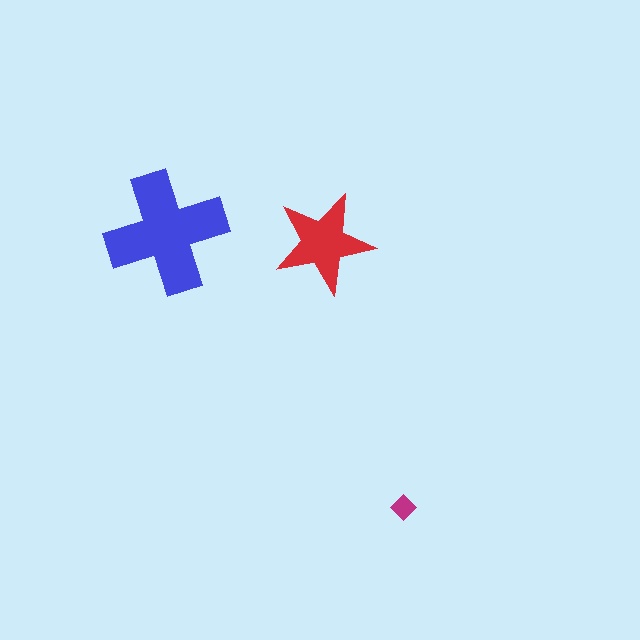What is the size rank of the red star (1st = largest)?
2nd.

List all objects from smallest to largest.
The magenta diamond, the red star, the blue cross.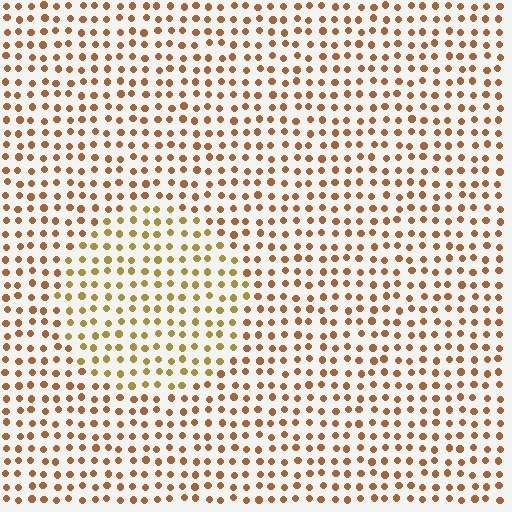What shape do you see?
I see a circle.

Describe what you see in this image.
The image is filled with small brown elements in a uniform arrangement. A circle-shaped region is visible where the elements are tinted to a slightly different hue, forming a subtle color boundary.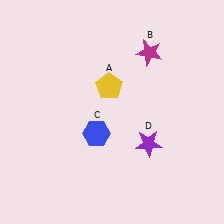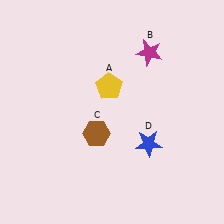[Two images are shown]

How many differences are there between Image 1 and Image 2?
There are 2 differences between the two images.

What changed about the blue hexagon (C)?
In Image 1, C is blue. In Image 2, it changed to brown.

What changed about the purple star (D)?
In Image 1, D is purple. In Image 2, it changed to blue.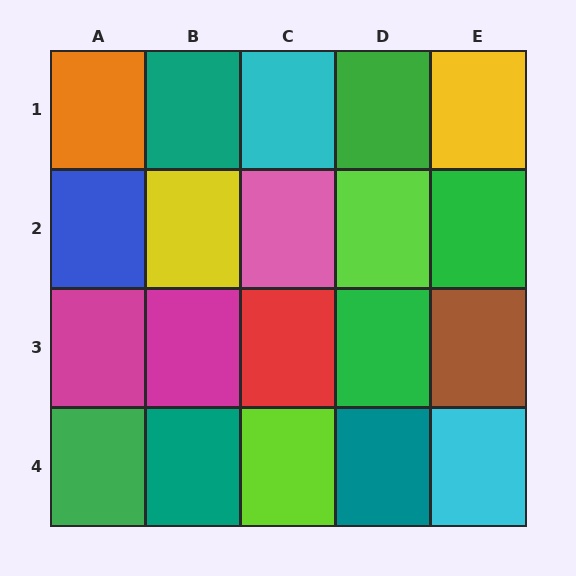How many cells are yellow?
2 cells are yellow.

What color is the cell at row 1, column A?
Orange.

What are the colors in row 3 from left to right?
Magenta, magenta, red, green, brown.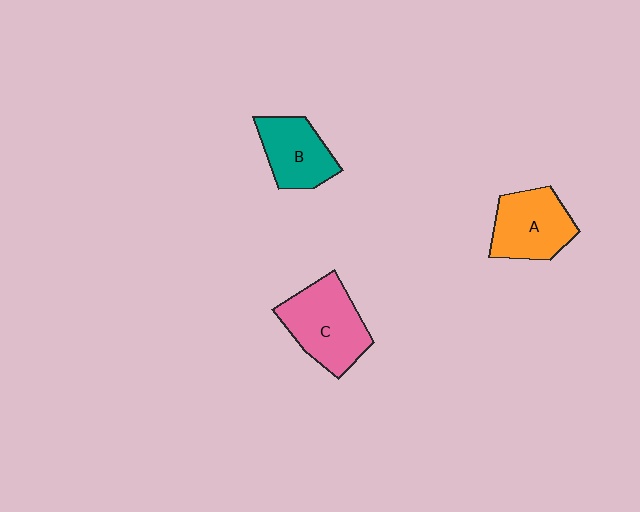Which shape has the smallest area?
Shape B (teal).